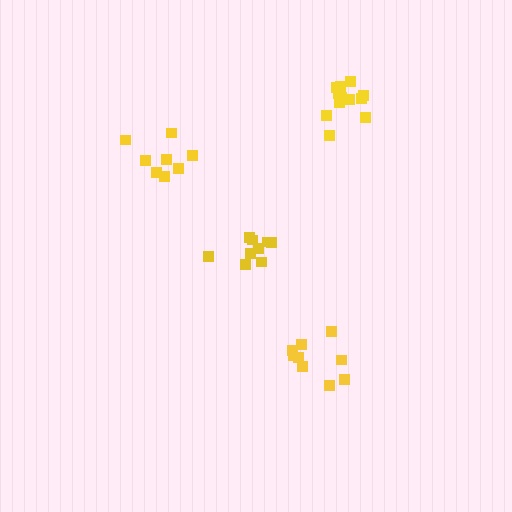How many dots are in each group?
Group 1: 9 dots, Group 2: 9 dots, Group 3: 12 dots, Group 4: 8 dots (38 total).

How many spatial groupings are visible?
There are 4 spatial groupings.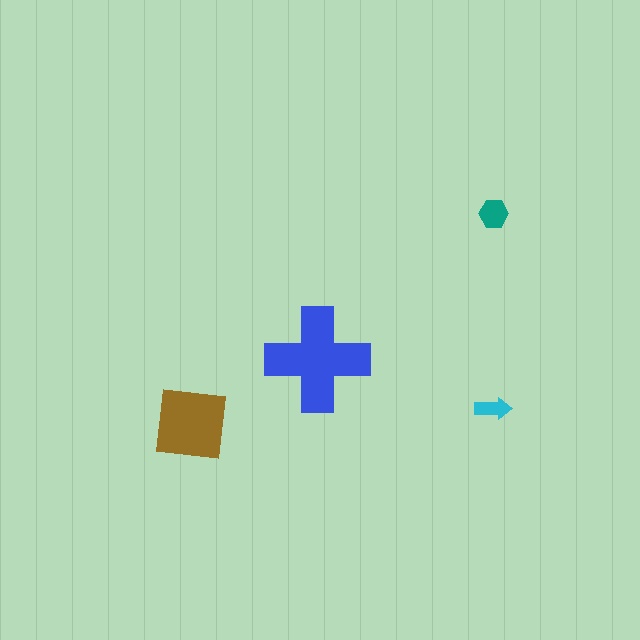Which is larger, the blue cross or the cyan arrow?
The blue cross.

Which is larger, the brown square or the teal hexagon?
The brown square.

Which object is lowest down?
The brown square is bottommost.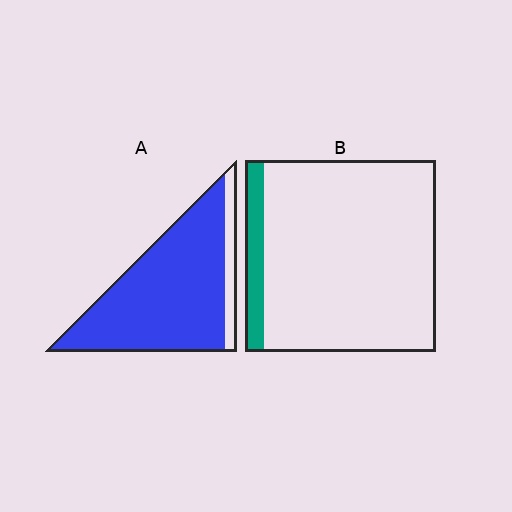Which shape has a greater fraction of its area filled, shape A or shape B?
Shape A.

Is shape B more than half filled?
No.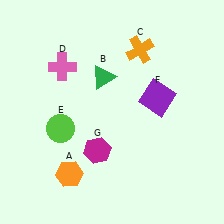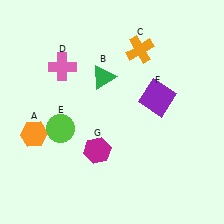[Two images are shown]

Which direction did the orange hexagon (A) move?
The orange hexagon (A) moved up.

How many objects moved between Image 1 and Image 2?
1 object moved between the two images.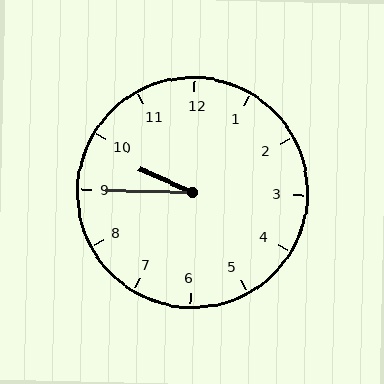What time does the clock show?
9:45.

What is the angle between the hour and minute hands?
Approximately 22 degrees.